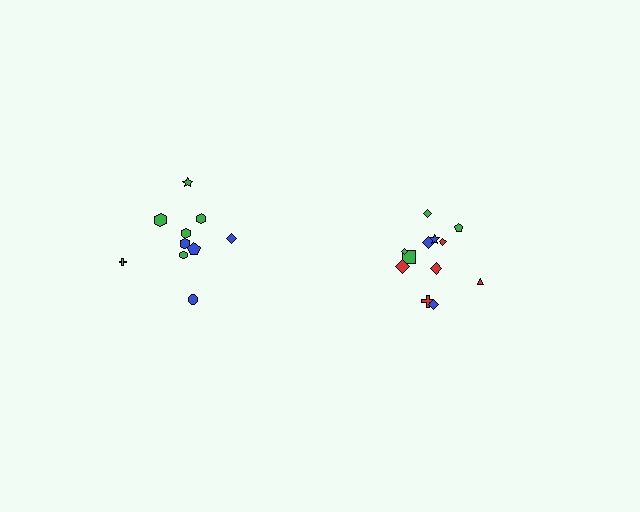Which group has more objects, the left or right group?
The right group.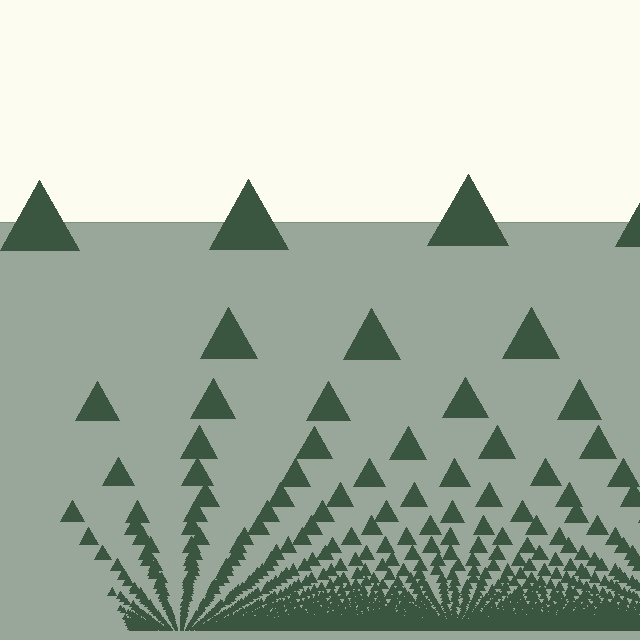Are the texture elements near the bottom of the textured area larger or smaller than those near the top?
Smaller. The gradient is inverted — elements near the bottom are smaller and denser.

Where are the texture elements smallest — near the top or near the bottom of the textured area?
Near the bottom.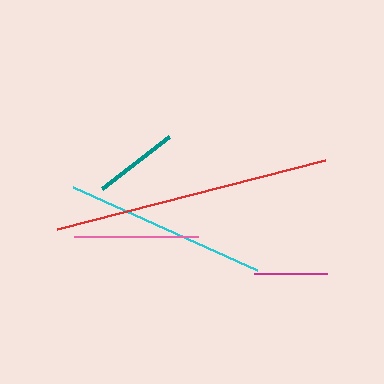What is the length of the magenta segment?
The magenta segment is approximately 73 pixels long.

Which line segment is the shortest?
The magenta line is the shortest at approximately 73 pixels.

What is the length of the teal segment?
The teal segment is approximately 85 pixels long.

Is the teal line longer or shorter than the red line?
The red line is longer than the teal line.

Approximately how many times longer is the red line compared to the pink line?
The red line is approximately 2.2 times the length of the pink line.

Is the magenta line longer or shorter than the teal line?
The teal line is longer than the magenta line.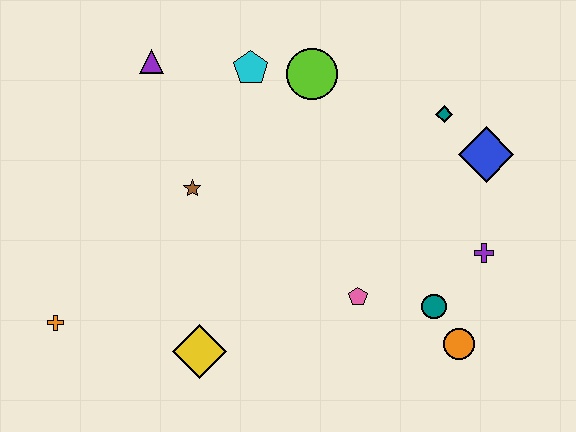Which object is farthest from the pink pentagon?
The purple triangle is farthest from the pink pentagon.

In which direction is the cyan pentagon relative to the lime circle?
The cyan pentagon is to the left of the lime circle.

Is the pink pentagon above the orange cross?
Yes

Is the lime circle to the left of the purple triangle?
No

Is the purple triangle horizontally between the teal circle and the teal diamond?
No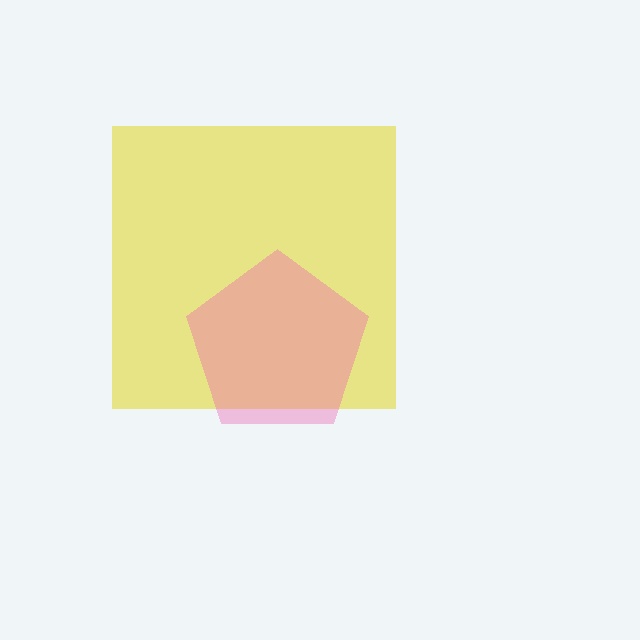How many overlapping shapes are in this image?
There are 2 overlapping shapes in the image.